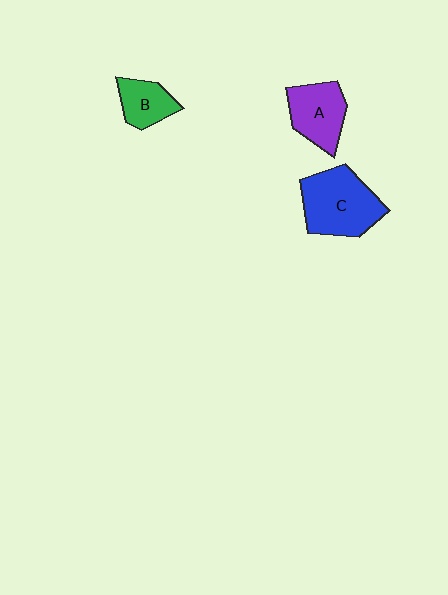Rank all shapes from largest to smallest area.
From largest to smallest: C (blue), A (purple), B (green).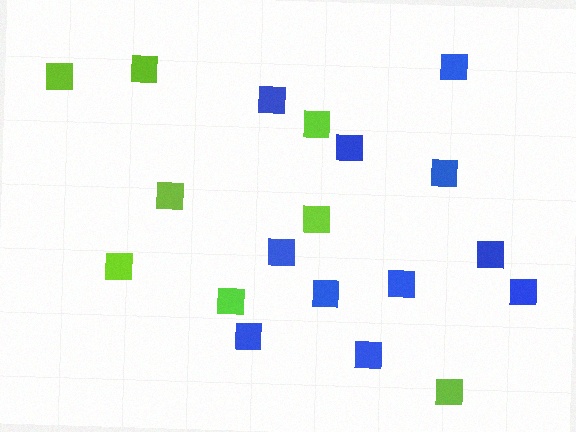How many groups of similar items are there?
There are 2 groups: one group of lime squares (8) and one group of blue squares (11).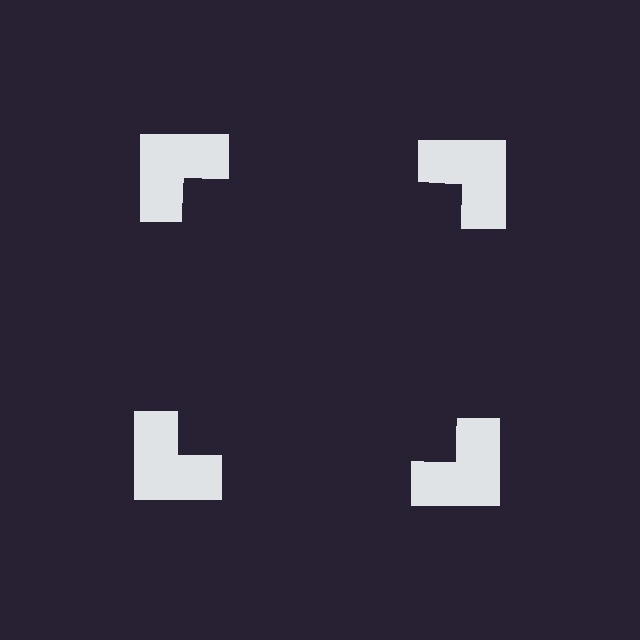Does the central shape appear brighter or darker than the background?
It typically appears slightly darker than the background, even though no actual brightness change is drawn.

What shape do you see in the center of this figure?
An illusory square — its edges are inferred from the aligned wedge cuts in the notched squares, not physically drawn.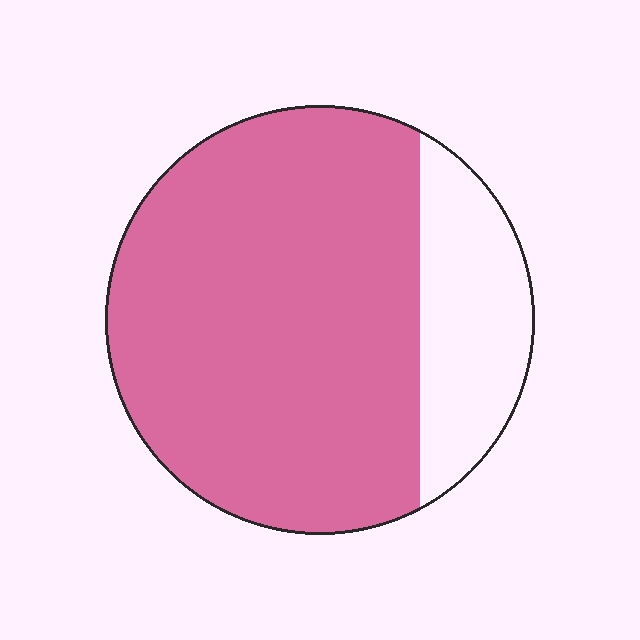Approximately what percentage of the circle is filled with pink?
Approximately 80%.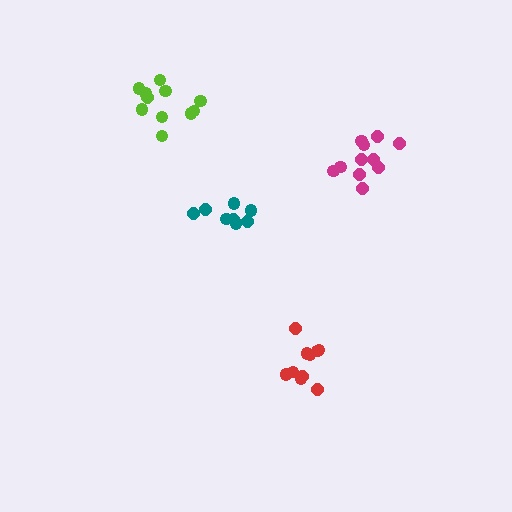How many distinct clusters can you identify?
There are 4 distinct clusters.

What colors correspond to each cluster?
The clusters are colored: teal, red, magenta, lime.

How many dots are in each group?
Group 1: 8 dots, Group 2: 10 dots, Group 3: 11 dots, Group 4: 11 dots (40 total).